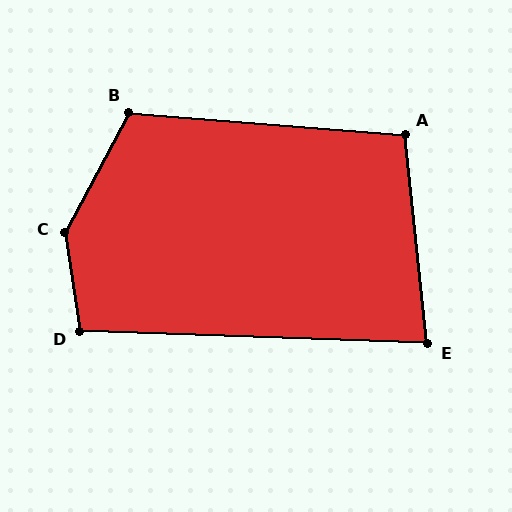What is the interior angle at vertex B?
Approximately 113 degrees (obtuse).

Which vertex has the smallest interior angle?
E, at approximately 82 degrees.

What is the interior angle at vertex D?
Approximately 100 degrees (obtuse).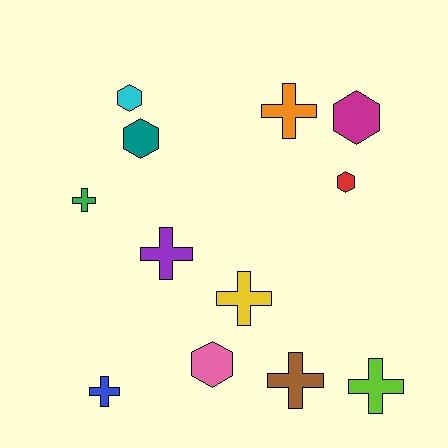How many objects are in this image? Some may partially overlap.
There are 12 objects.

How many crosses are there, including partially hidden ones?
There are 7 crosses.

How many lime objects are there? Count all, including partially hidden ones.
There is 1 lime object.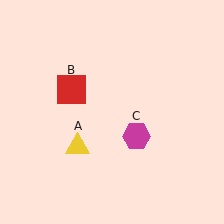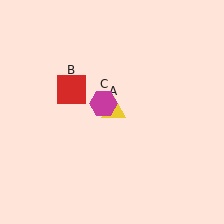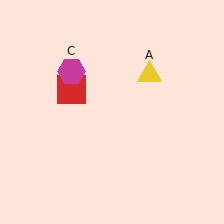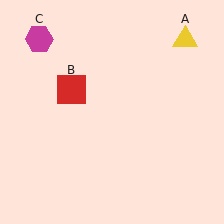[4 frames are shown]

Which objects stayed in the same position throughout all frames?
Red square (object B) remained stationary.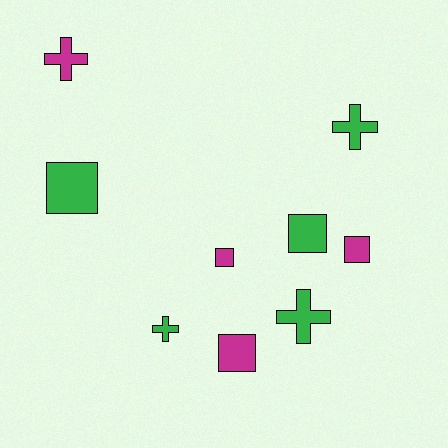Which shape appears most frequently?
Square, with 5 objects.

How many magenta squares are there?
There are 3 magenta squares.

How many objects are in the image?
There are 9 objects.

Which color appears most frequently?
Green, with 5 objects.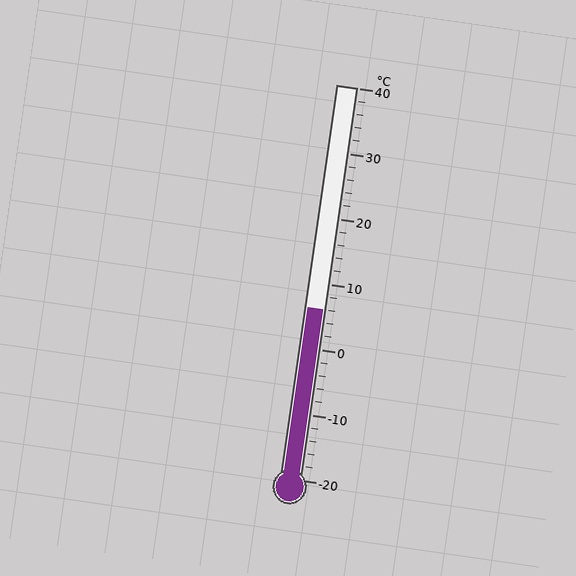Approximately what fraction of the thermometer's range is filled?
The thermometer is filled to approximately 45% of its range.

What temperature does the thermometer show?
The thermometer shows approximately 6°C.